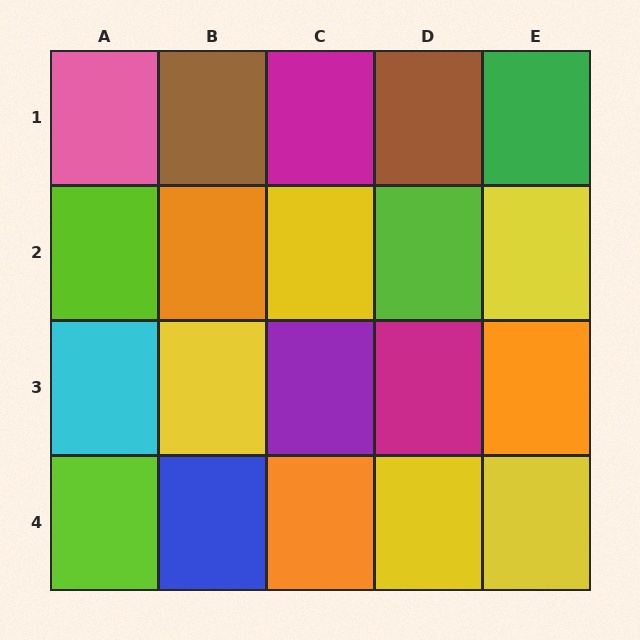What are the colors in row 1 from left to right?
Pink, brown, magenta, brown, green.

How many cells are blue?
1 cell is blue.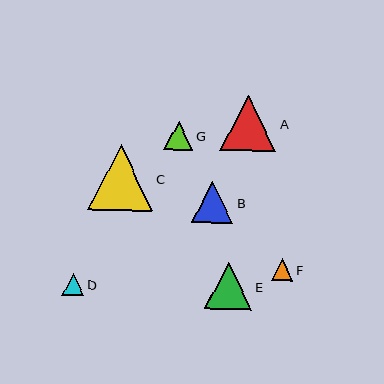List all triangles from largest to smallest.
From largest to smallest: C, A, E, B, G, F, D.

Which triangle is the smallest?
Triangle D is the smallest with a size of approximately 21 pixels.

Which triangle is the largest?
Triangle C is the largest with a size of approximately 65 pixels.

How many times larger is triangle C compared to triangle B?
Triangle C is approximately 1.6 times the size of triangle B.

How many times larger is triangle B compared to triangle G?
Triangle B is approximately 1.4 times the size of triangle G.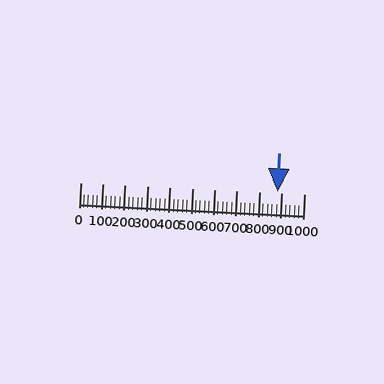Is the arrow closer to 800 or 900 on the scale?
The arrow is closer to 900.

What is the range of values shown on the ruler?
The ruler shows values from 0 to 1000.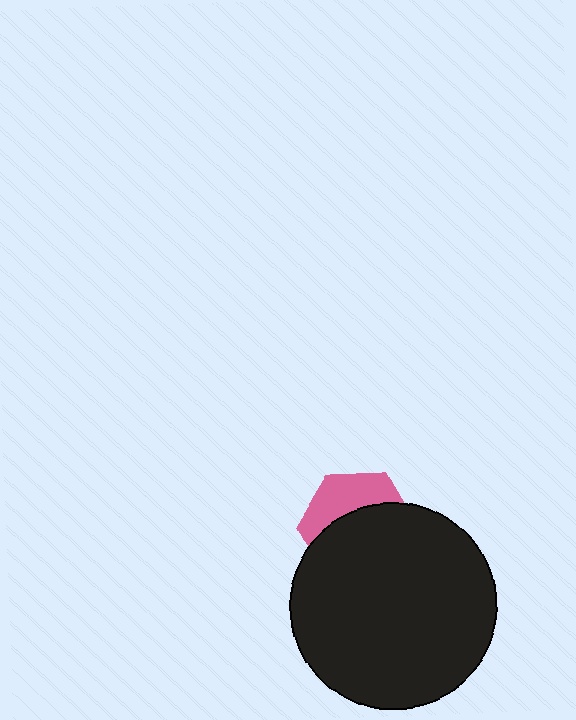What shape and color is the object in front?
The object in front is a black circle.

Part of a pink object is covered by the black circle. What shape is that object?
It is a hexagon.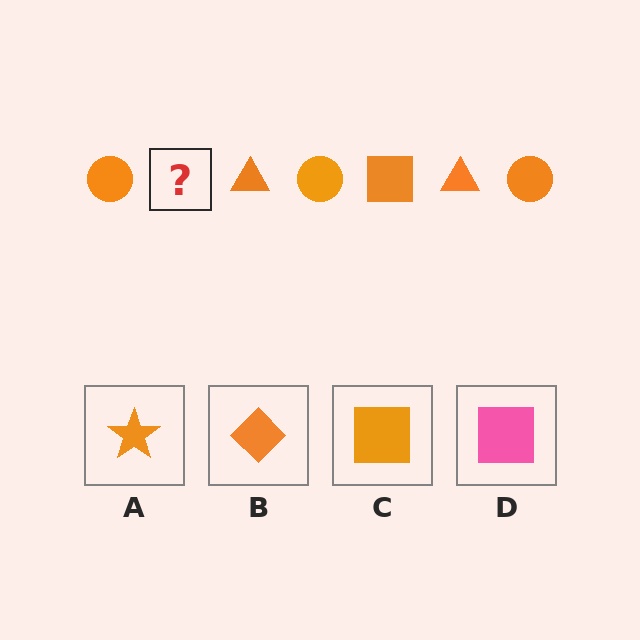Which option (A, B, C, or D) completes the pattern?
C.